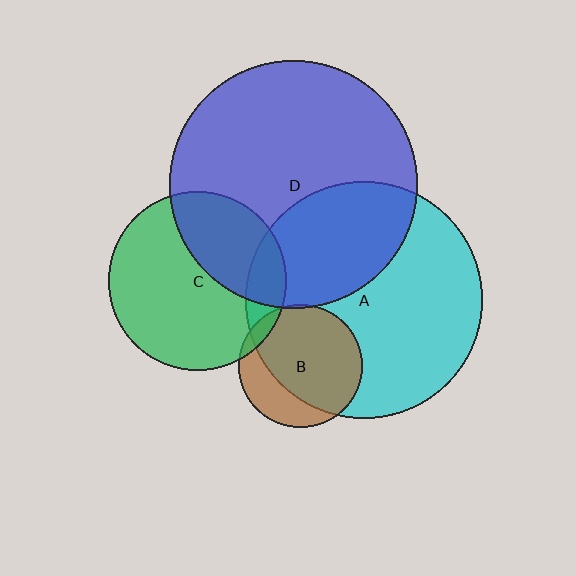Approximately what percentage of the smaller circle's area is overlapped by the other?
Approximately 5%.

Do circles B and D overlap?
Yes.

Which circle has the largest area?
Circle D (blue).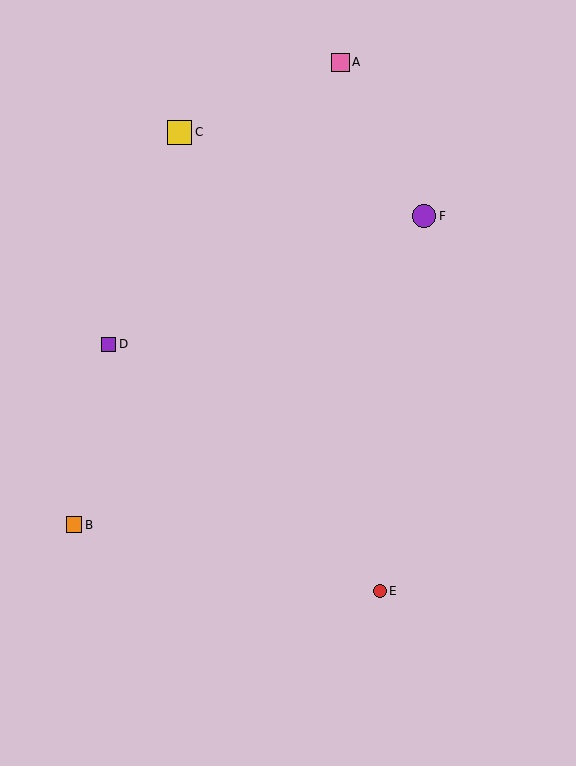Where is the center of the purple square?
The center of the purple square is at (109, 345).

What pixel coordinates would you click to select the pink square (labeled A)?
Click at (340, 62) to select the pink square A.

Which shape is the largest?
The yellow square (labeled C) is the largest.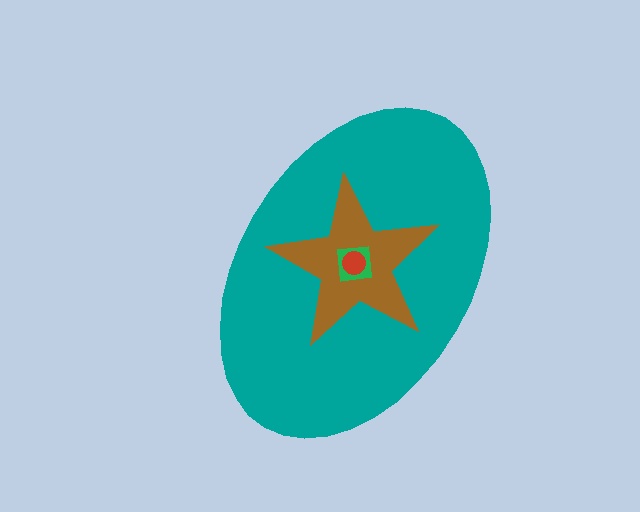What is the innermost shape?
The red circle.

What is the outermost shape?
The teal ellipse.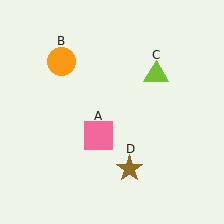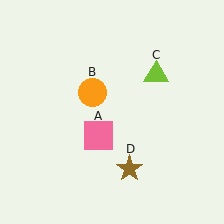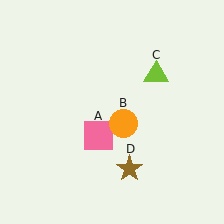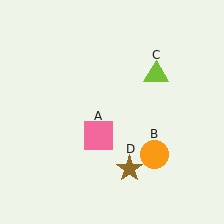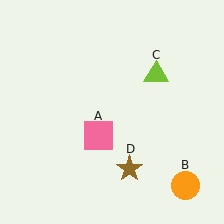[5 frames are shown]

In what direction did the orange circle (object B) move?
The orange circle (object B) moved down and to the right.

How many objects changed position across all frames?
1 object changed position: orange circle (object B).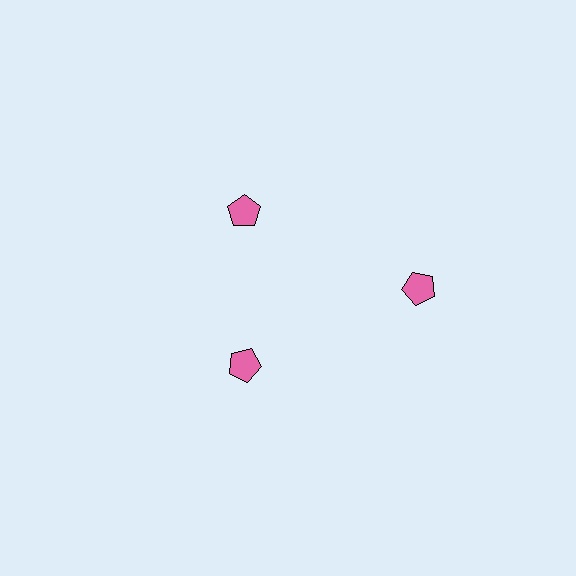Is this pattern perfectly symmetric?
No. The 3 pink pentagons are arranged in a ring, but one element near the 3 o'clock position is pushed outward from the center, breaking the 3-fold rotational symmetry.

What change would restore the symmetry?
The symmetry would be restored by moving it inward, back onto the ring so that all 3 pentagons sit at equal angles and equal distance from the center.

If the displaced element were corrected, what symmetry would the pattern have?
It would have 3-fold rotational symmetry — the pattern would map onto itself every 120 degrees.